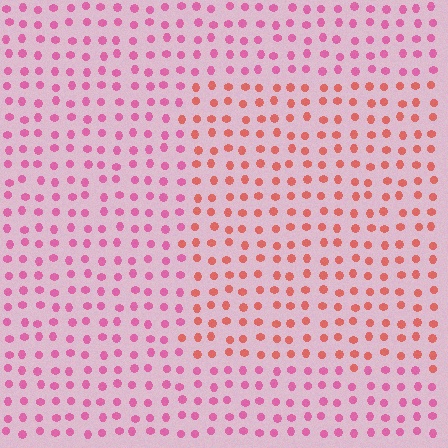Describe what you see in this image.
The image is filled with small pink elements in a uniform arrangement. A rectangle-shaped region is visible where the elements are tinted to a slightly different hue, forming a subtle color boundary.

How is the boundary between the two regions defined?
The boundary is defined purely by a slight shift in hue (about 36 degrees). Spacing, size, and orientation are identical on both sides.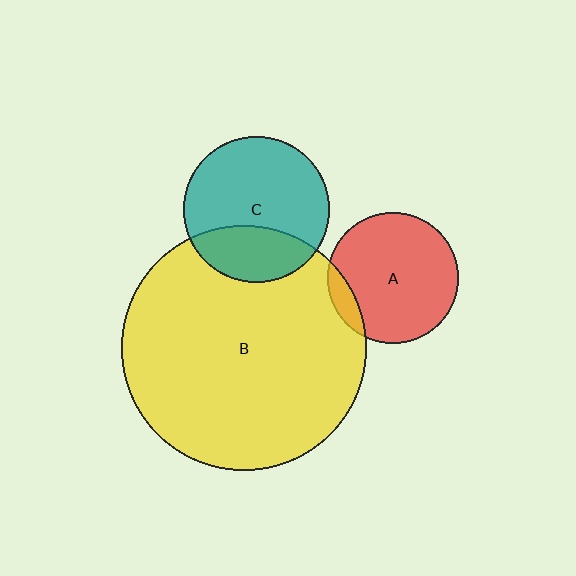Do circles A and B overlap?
Yes.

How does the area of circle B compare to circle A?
Approximately 3.5 times.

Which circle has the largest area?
Circle B (yellow).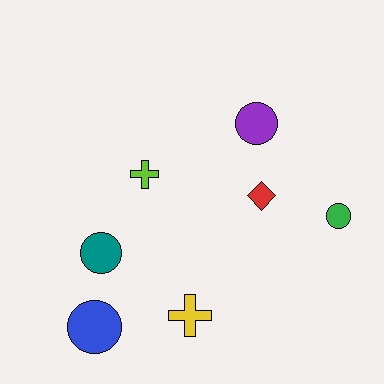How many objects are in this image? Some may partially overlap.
There are 7 objects.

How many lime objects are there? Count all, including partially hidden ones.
There is 1 lime object.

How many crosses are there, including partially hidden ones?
There are 2 crosses.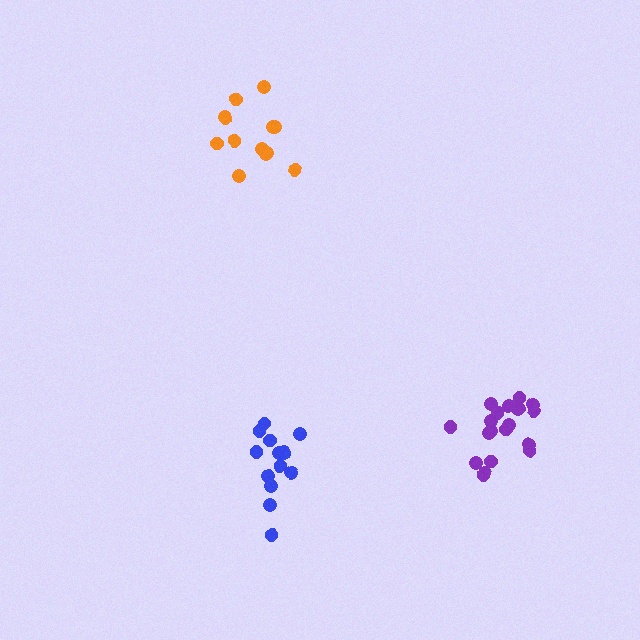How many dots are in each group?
Group 1: 14 dots, Group 2: 19 dots, Group 3: 13 dots (46 total).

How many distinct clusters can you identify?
There are 3 distinct clusters.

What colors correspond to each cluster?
The clusters are colored: blue, purple, orange.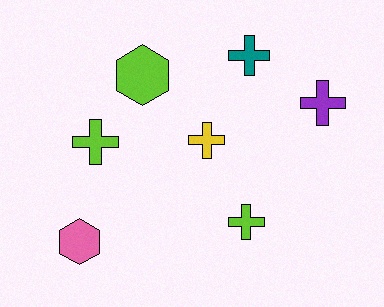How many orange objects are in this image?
There are no orange objects.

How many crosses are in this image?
There are 5 crosses.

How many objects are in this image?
There are 7 objects.